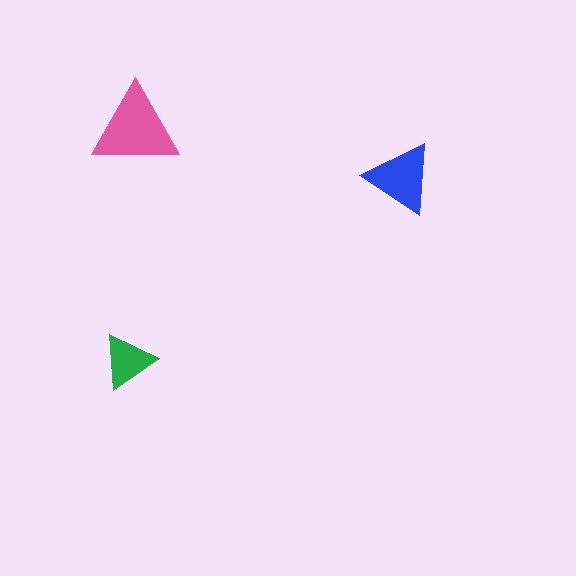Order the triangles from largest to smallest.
the pink one, the blue one, the green one.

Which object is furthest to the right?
The blue triangle is rightmost.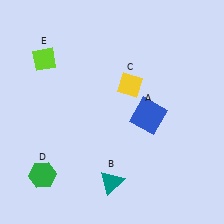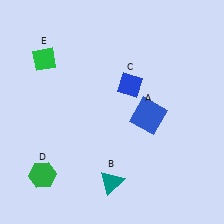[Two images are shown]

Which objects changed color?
C changed from yellow to blue. E changed from lime to green.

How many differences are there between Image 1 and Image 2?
There are 2 differences between the two images.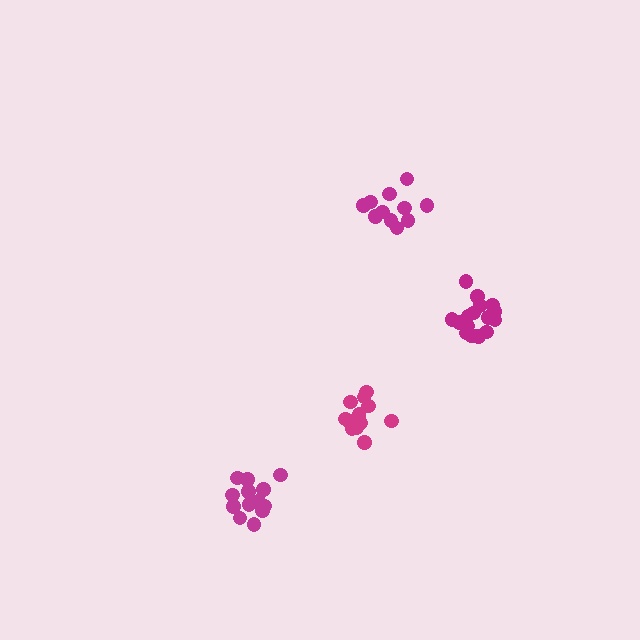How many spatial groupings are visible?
There are 4 spatial groupings.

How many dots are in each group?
Group 1: 11 dots, Group 2: 15 dots, Group 3: 16 dots, Group 4: 14 dots (56 total).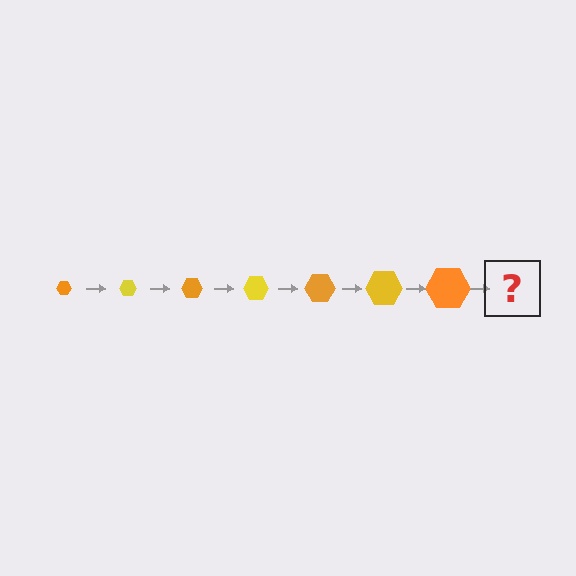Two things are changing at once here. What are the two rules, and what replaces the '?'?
The two rules are that the hexagon grows larger each step and the color cycles through orange and yellow. The '?' should be a yellow hexagon, larger than the previous one.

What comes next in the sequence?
The next element should be a yellow hexagon, larger than the previous one.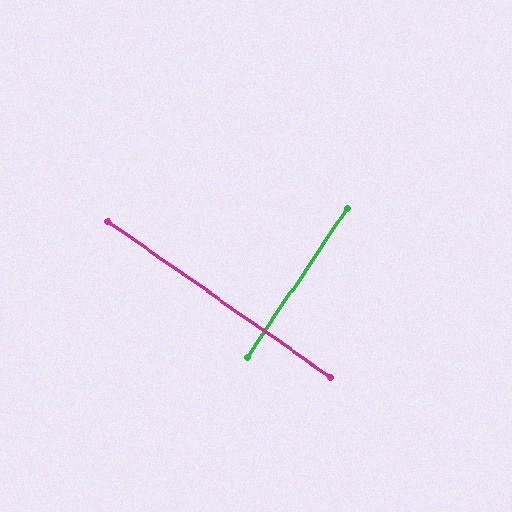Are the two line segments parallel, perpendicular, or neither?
Perpendicular — they meet at approximately 89°.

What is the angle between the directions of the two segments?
Approximately 89 degrees.